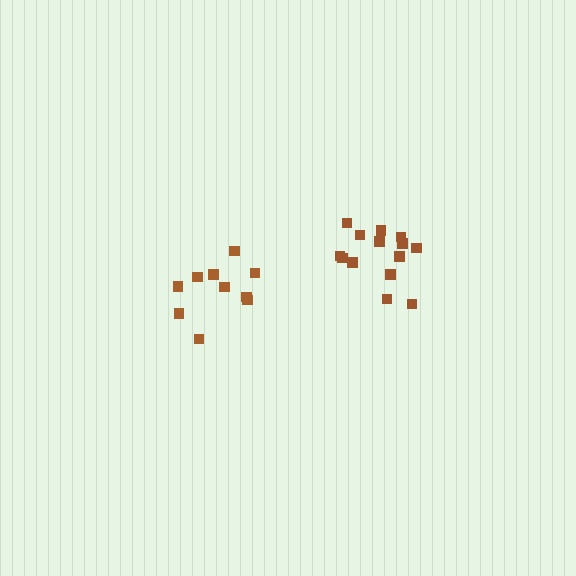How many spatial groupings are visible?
There are 2 spatial groupings.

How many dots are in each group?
Group 1: 10 dots, Group 2: 14 dots (24 total).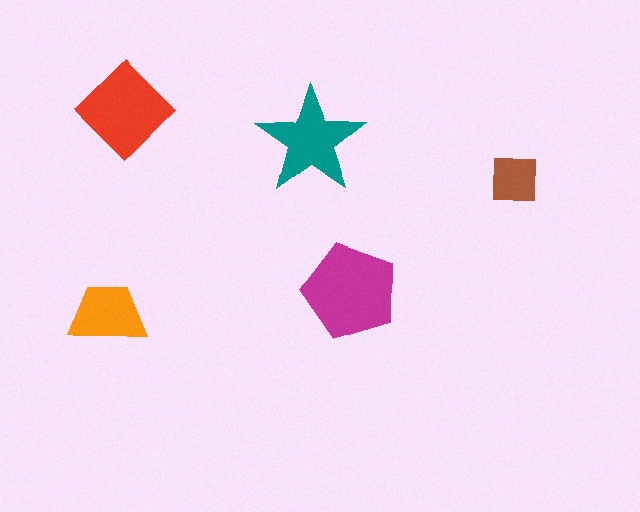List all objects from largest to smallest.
The magenta pentagon, the red diamond, the teal star, the orange trapezoid, the brown square.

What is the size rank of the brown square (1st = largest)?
5th.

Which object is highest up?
The red diamond is topmost.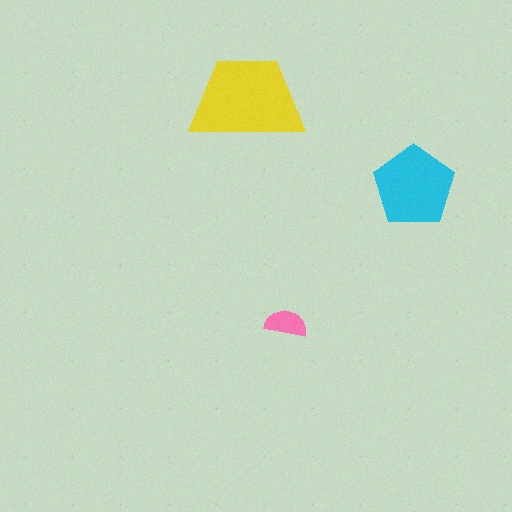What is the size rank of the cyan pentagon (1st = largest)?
2nd.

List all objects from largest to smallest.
The yellow trapezoid, the cyan pentagon, the pink semicircle.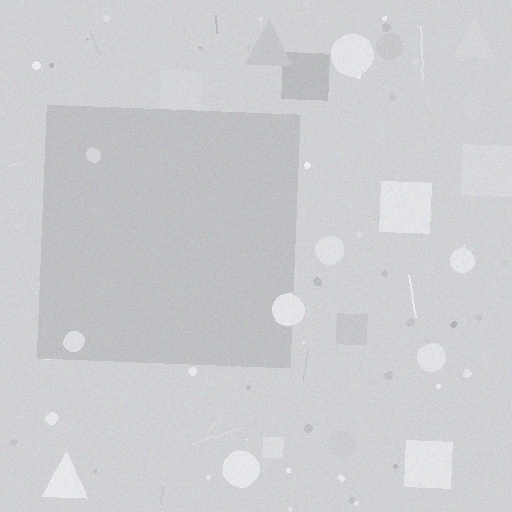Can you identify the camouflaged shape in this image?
The camouflaged shape is a square.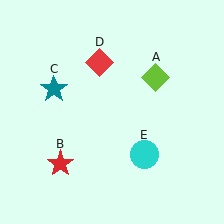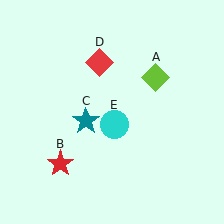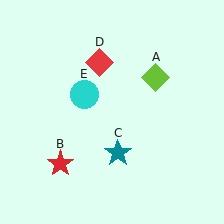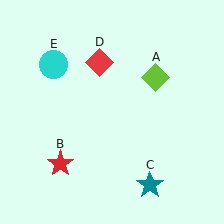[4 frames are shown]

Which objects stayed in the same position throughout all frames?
Lime diamond (object A) and red star (object B) and red diamond (object D) remained stationary.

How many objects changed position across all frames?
2 objects changed position: teal star (object C), cyan circle (object E).